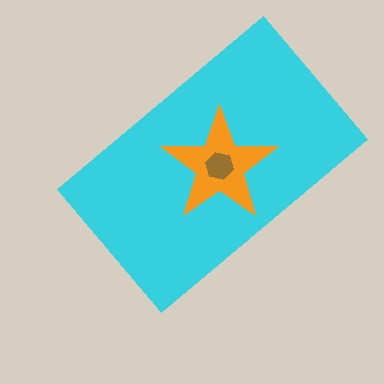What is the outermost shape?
The cyan rectangle.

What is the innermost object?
The brown hexagon.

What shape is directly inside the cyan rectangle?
The orange star.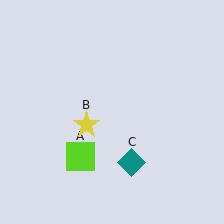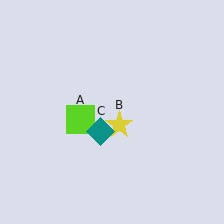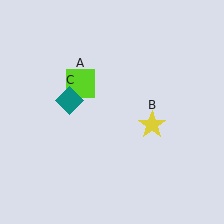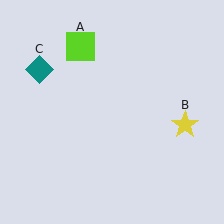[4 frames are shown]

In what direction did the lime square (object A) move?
The lime square (object A) moved up.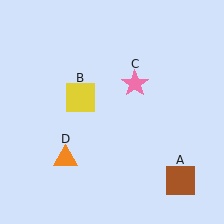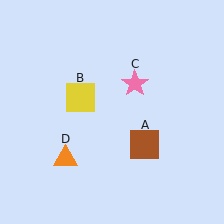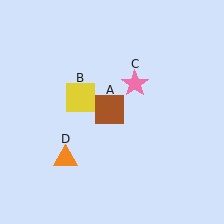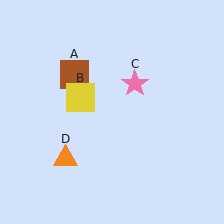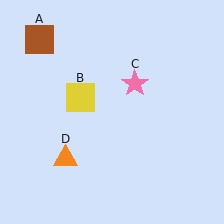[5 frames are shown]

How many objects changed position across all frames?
1 object changed position: brown square (object A).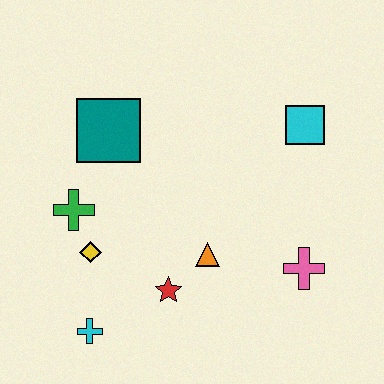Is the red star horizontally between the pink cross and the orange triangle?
No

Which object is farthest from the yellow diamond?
The cyan square is farthest from the yellow diamond.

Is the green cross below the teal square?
Yes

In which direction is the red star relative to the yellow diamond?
The red star is to the right of the yellow diamond.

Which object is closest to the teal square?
The green cross is closest to the teal square.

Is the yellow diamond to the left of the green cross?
No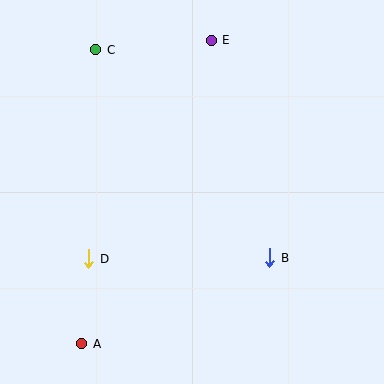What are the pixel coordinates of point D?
Point D is at (89, 259).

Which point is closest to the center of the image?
Point B at (270, 258) is closest to the center.